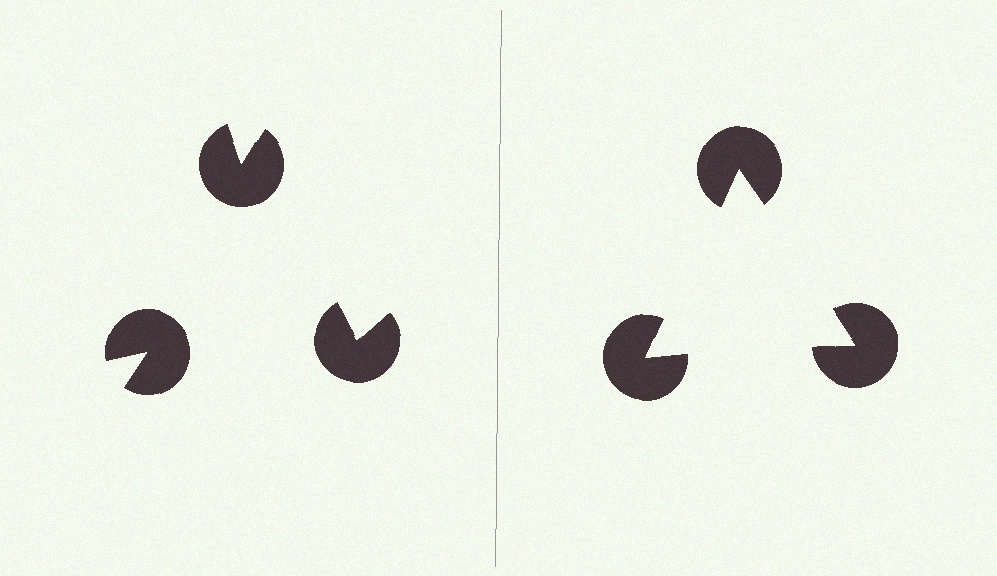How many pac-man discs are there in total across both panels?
6 — 3 on each side.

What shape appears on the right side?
An illusory triangle.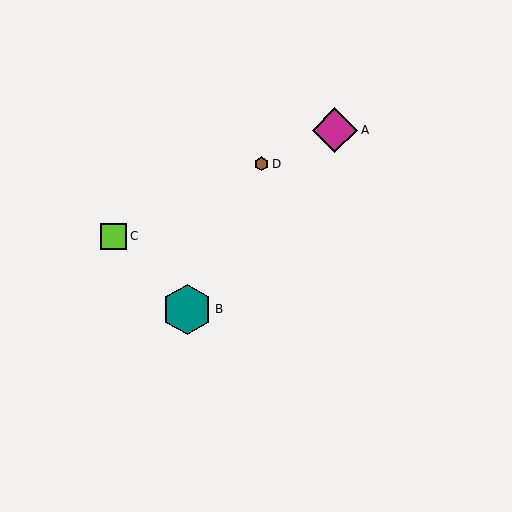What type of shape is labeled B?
Shape B is a teal hexagon.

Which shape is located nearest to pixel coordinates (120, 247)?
The lime square (labeled C) at (113, 236) is nearest to that location.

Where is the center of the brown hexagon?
The center of the brown hexagon is at (262, 164).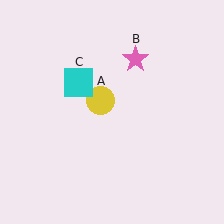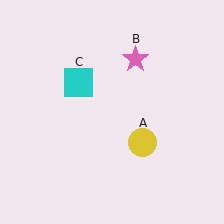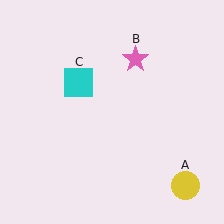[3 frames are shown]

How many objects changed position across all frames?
1 object changed position: yellow circle (object A).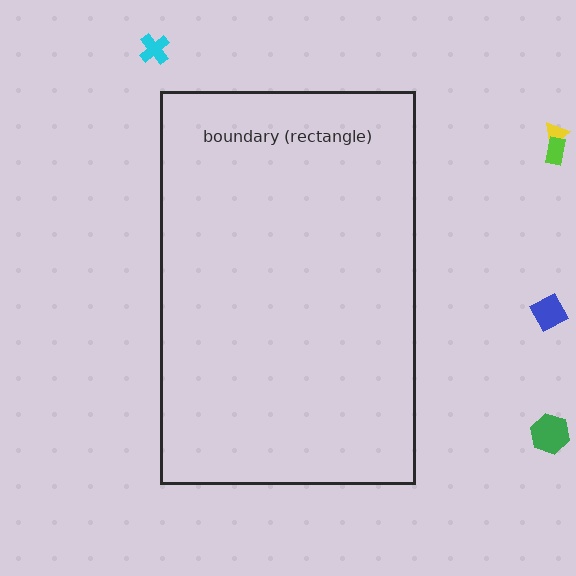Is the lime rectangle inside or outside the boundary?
Outside.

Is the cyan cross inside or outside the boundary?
Outside.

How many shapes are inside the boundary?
0 inside, 5 outside.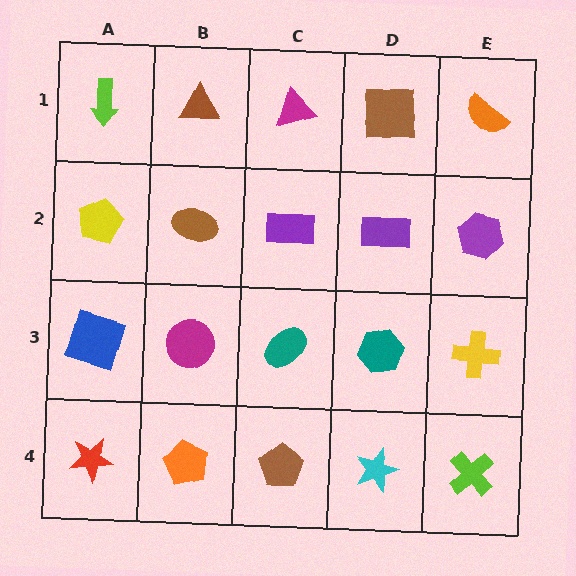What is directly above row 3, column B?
A brown ellipse.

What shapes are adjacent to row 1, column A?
A yellow pentagon (row 2, column A), a brown triangle (row 1, column B).